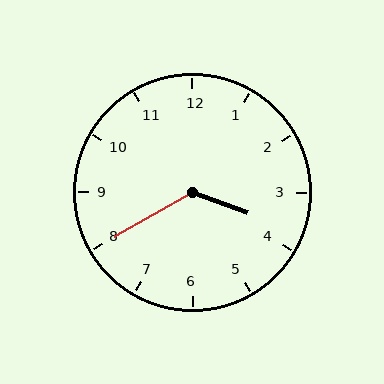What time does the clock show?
3:40.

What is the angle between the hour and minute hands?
Approximately 130 degrees.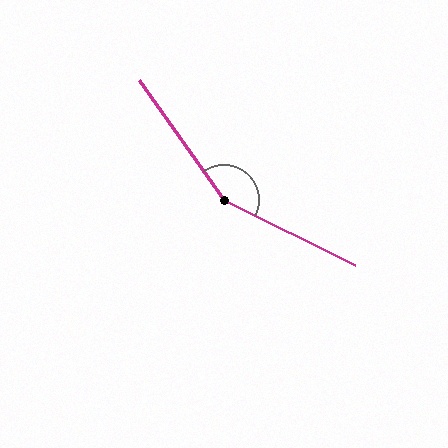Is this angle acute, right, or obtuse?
It is obtuse.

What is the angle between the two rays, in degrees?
Approximately 152 degrees.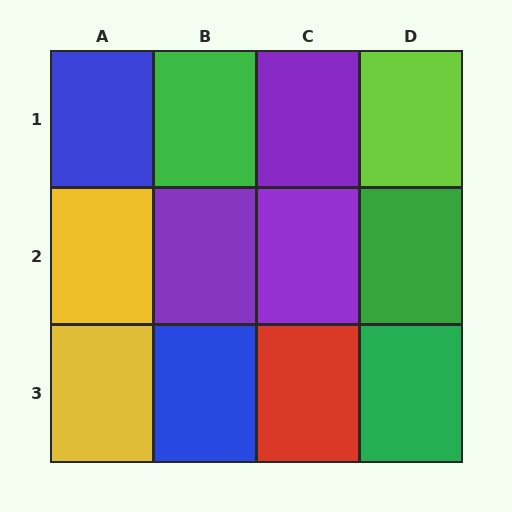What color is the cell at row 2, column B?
Purple.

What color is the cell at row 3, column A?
Yellow.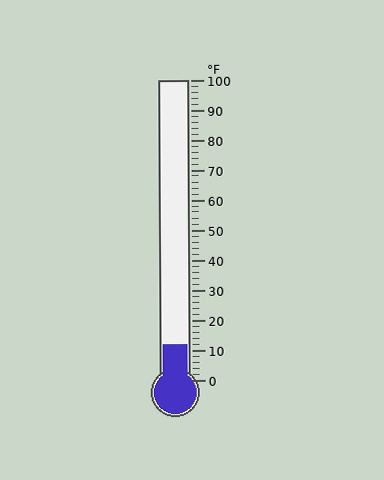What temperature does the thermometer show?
The thermometer shows approximately 12°F.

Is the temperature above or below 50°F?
The temperature is below 50°F.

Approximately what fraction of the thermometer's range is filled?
The thermometer is filled to approximately 10% of its range.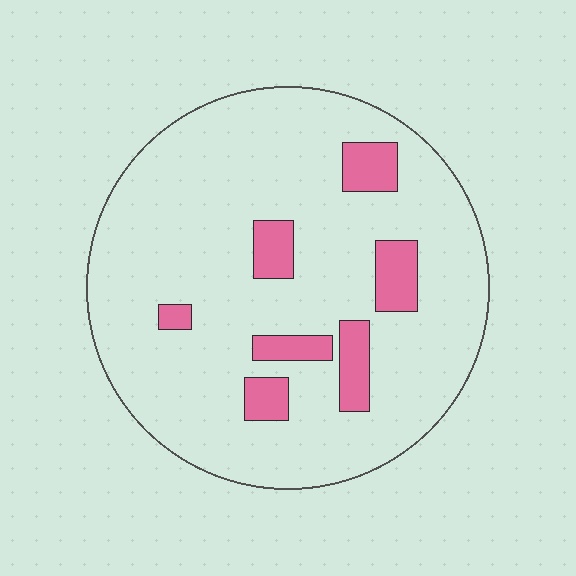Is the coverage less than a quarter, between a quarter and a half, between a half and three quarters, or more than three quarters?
Less than a quarter.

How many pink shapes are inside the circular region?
7.